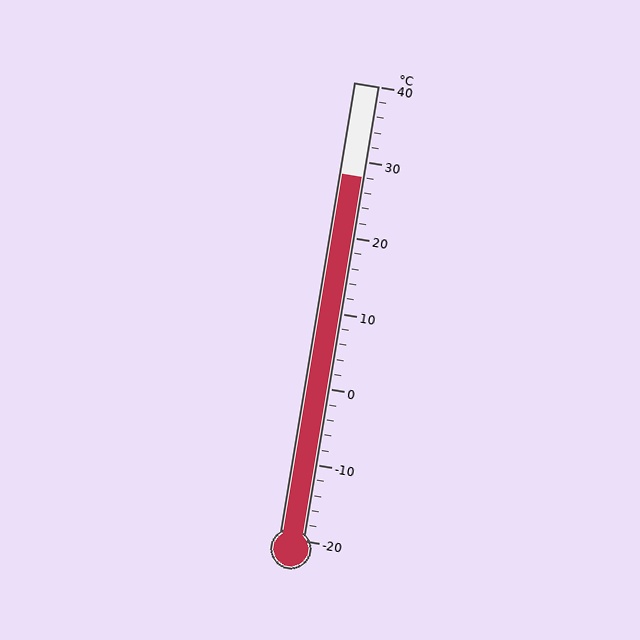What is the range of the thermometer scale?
The thermometer scale ranges from -20°C to 40°C.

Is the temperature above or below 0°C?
The temperature is above 0°C.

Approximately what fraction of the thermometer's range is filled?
The thermometer is filled to approximately 80% of its range.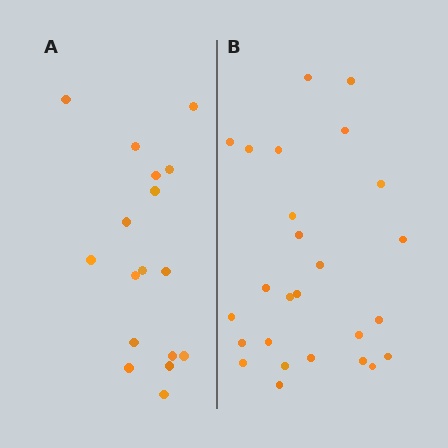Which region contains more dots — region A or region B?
Region B (the right region) has more dots.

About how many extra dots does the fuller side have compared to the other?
Region B has roughly 8 or so more dots than region A.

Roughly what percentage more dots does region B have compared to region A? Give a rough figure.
About 55% more.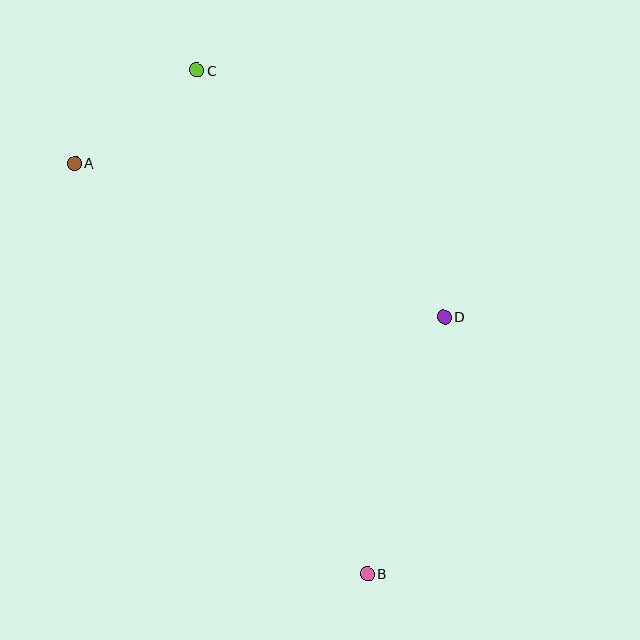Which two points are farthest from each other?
Points B and C are farthest from each other.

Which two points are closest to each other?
Points A and C are closest to each other.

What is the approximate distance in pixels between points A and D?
The distance between A and D is approximately 400 pixels.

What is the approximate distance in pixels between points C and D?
The distance between C and D is approximately 350 pixels.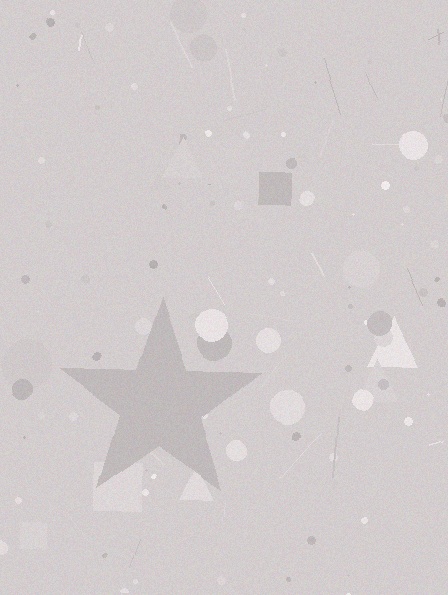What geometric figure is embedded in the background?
A star is embedded in the background.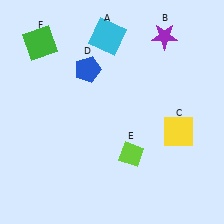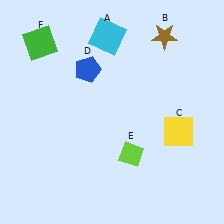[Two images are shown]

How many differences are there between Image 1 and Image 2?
There is 1 difference between the two images.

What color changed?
The star (B) changed from purple in Image 1 to brown in Image 2.